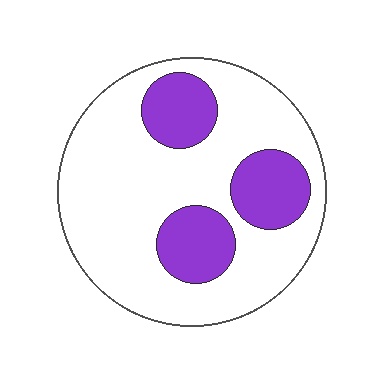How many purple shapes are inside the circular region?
3.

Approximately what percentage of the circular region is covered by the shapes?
Approximately 25%.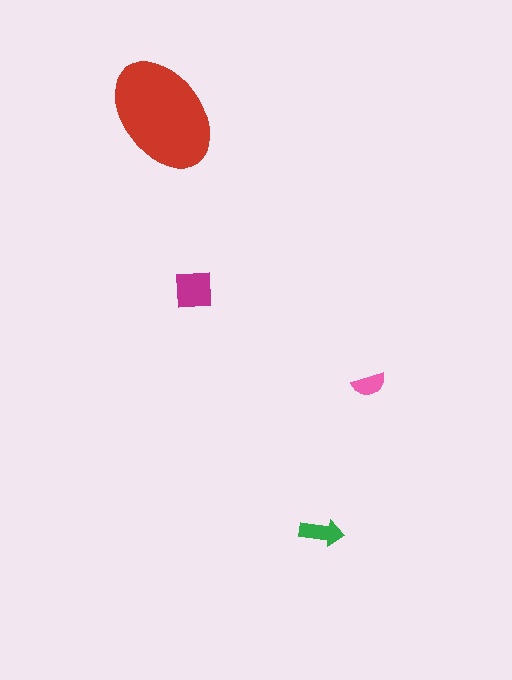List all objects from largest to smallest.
The red ellipse, the magenta square, the green arrow, the pink semicircle.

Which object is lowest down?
The green arrow is bottommost.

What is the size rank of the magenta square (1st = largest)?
2nd.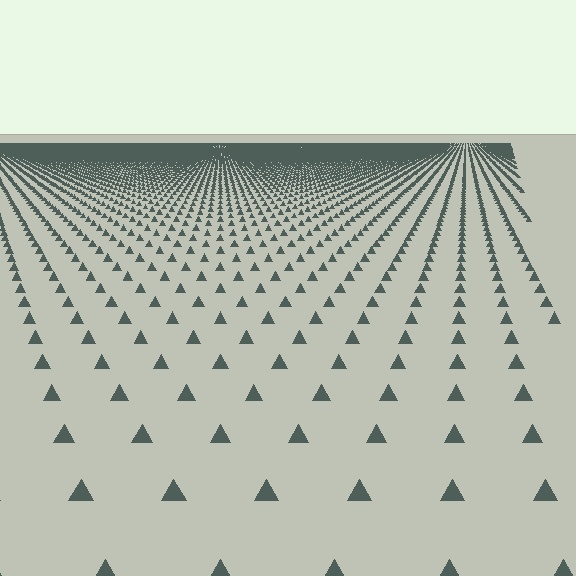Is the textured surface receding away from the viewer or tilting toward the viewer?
The surface is receding away from the viewer. Texture elements get smaller and denser toward the top.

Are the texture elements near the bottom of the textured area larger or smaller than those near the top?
Larger. Near the bottom, elements are closer to the viewer and appear at a bigger on-screen size.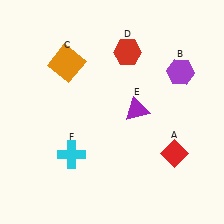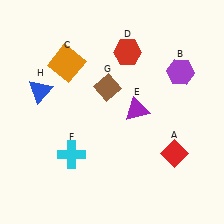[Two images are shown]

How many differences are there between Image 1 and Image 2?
There are 2 differences between the two images.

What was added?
A brown diamond (G), a blue triangle (H) were added in Image 2.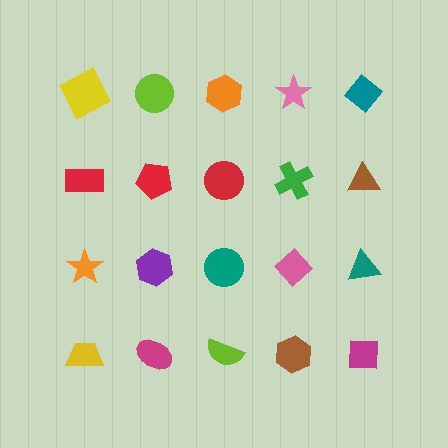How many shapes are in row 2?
5 shapes.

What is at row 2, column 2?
A red pentagon.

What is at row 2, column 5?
A brown triangle.